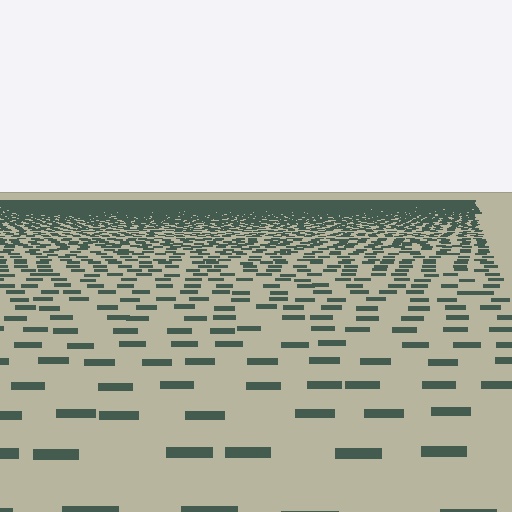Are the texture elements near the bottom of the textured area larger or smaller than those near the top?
Larger. Near the bottom, elements are closer to the viewer and appear at a bigger on-screen size.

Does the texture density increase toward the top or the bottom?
Density increases toward the top.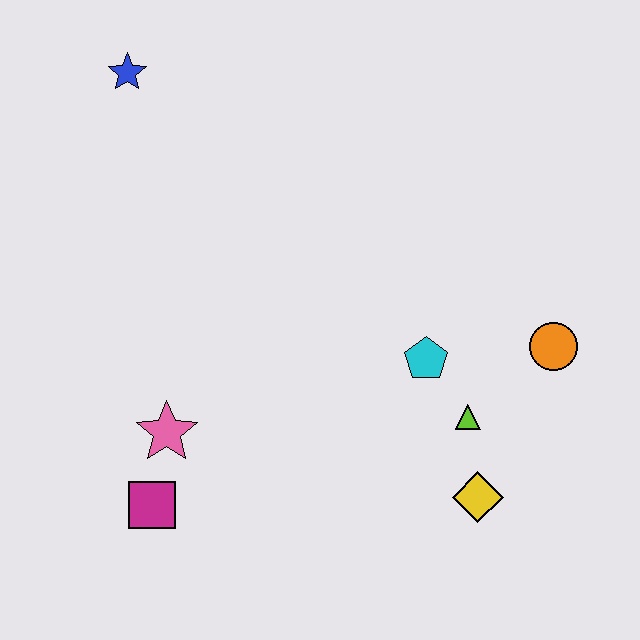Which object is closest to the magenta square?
The pink star is closest to the magenta square.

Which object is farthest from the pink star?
The orange circle is farthest from the pink star.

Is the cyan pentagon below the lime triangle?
No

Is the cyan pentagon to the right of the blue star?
Yes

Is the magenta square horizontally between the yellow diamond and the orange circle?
No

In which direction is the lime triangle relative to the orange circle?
The lime triangle is to the left of the orange circle.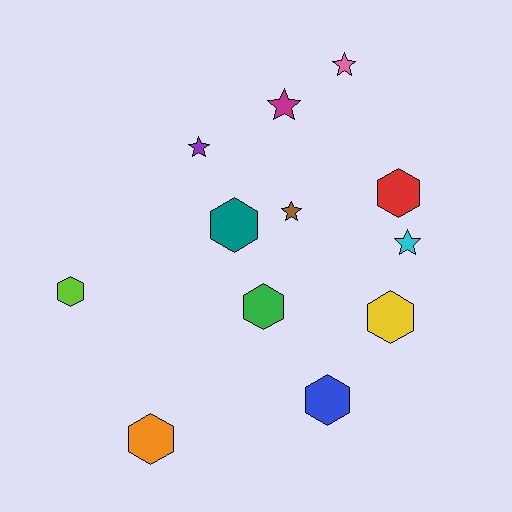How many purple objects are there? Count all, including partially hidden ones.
There is 1 purple object.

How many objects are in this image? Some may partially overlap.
There are 12 objects.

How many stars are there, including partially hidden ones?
There are 5 stars.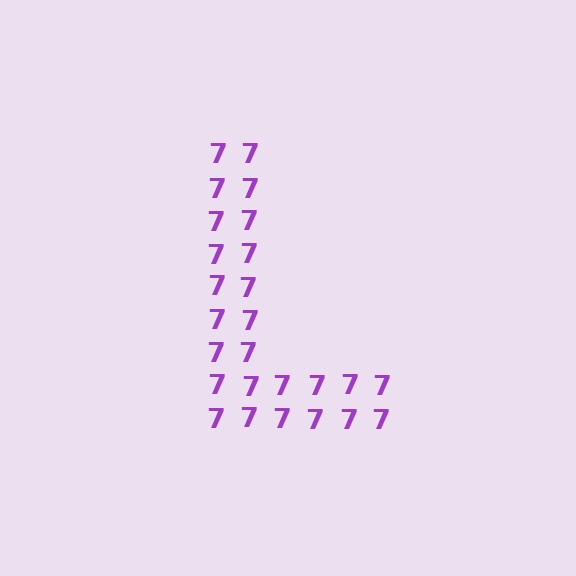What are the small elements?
The small elements are digit 7's.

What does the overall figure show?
The overall figure shows the letter L.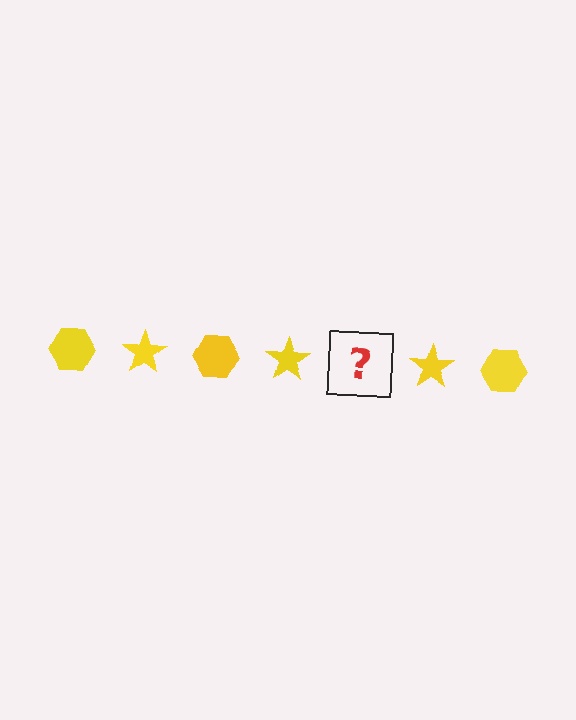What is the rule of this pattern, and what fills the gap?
The rule is that the pattern cycles through hexagon, star shapes in yellow. The gap should be filled with a yellow hexagon.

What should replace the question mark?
The question mark should be replaced with a yellow hexagon.